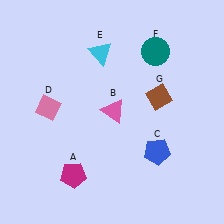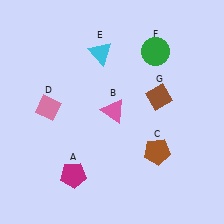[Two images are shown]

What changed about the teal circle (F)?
In Image 1, F is teal. In Image 2, it changed to green.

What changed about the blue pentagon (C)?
In Image 1, C is blue. In Image 2, it changed to brown.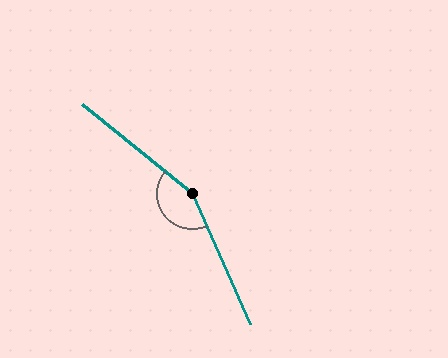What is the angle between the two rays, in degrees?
Approximately 153 degrees.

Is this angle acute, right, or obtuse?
It is obtuse.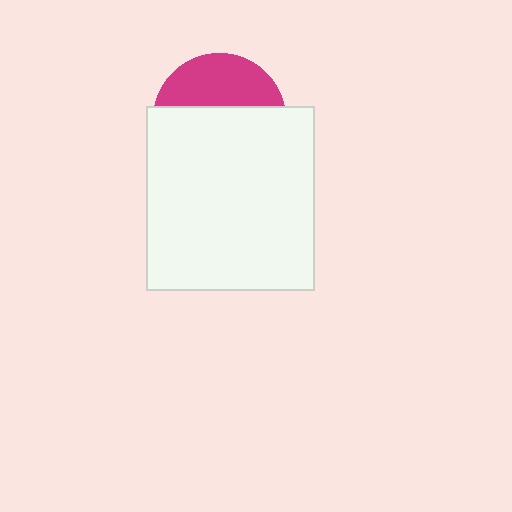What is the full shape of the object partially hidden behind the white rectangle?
The partially hidden object is a magenta circle.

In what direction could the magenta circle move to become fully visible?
The magenta circle could move up. That would shift it out from behind the white rectangle entirely.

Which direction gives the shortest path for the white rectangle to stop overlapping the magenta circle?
Moving down gives the shortest separation.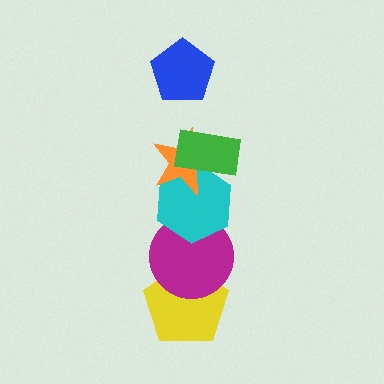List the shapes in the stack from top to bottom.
From top to bottom: the blue pentagon, the green rectangle, the orange star, the cyan hexagon, the magenta circle, the yellow pentagon.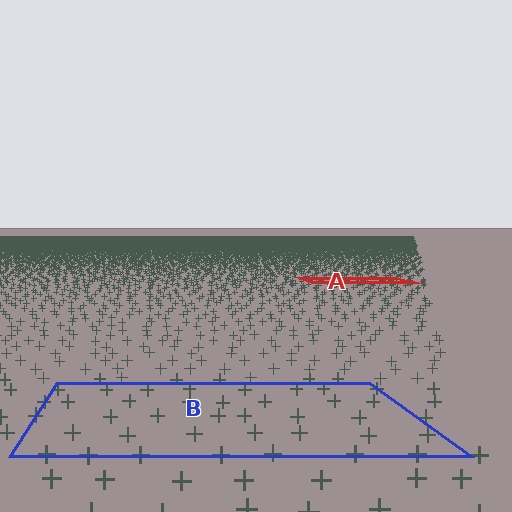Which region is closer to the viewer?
Region B is closer. The texture elements there are larger and more spread out.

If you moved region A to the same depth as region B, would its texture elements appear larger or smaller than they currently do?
They would appear larger. At a closer depth, the same texture elements are projected at a bigger on-screen size.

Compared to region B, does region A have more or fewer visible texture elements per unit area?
Region A has more texture elements per unit area — they are packed more densely because it is farther away.